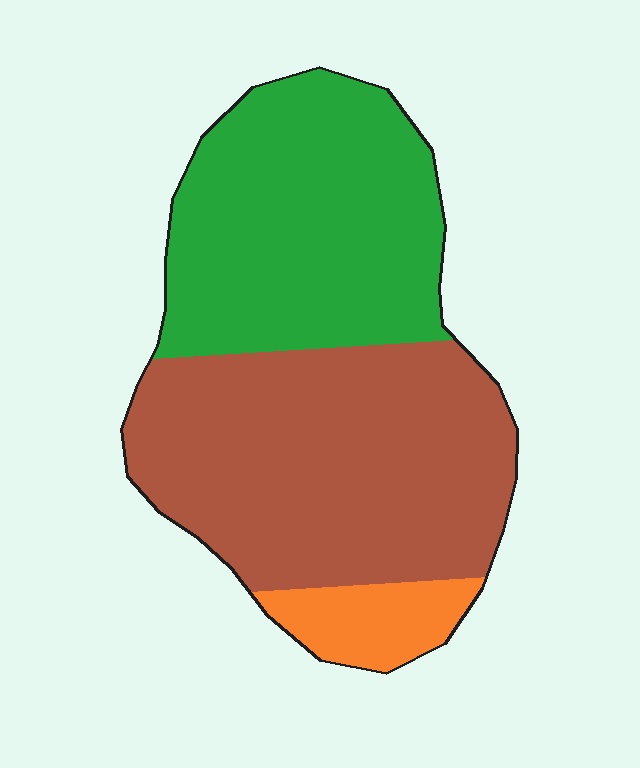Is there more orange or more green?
Green.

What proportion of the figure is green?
Green covers about 40% of the figure.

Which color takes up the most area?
Brown, at roughly 50%.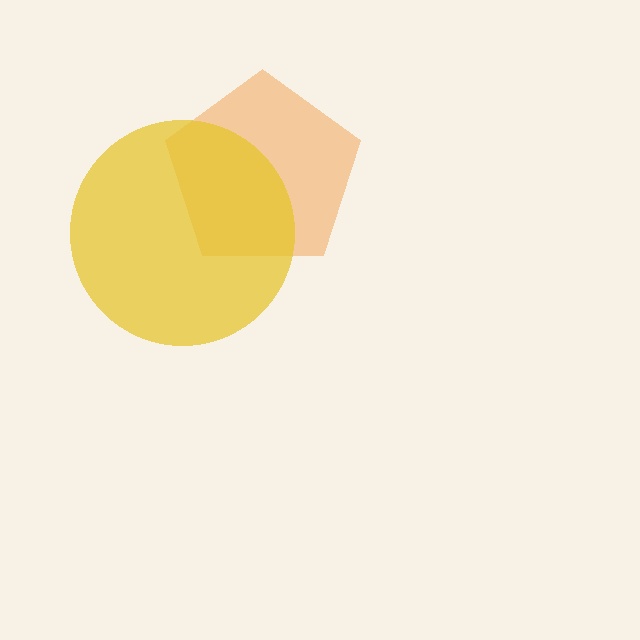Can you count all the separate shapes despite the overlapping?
Yes, there are 2 separate shapes.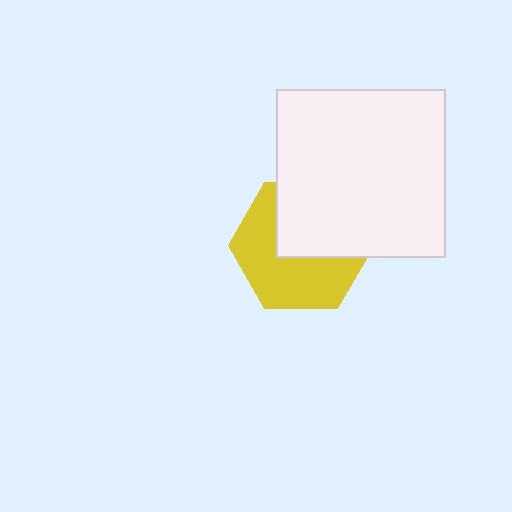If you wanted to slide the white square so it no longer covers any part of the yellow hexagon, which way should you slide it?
Slide it up — that is the most direct way to separate the two shapes.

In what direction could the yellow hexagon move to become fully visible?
The yellow hexagon could move down. That would shift it out from behind the white square entirely.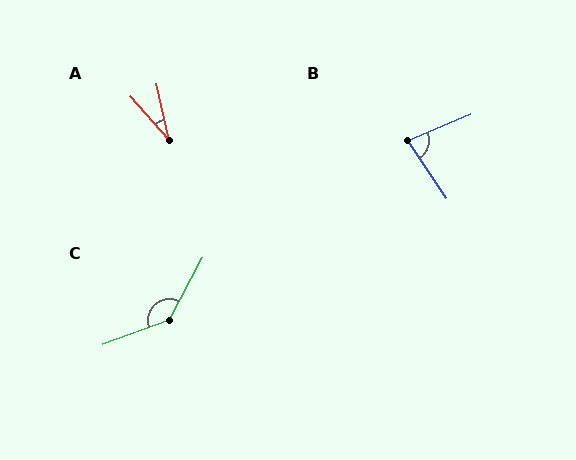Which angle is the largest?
C, at approximately 138 degrees.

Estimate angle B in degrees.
Approximately 79 degrees.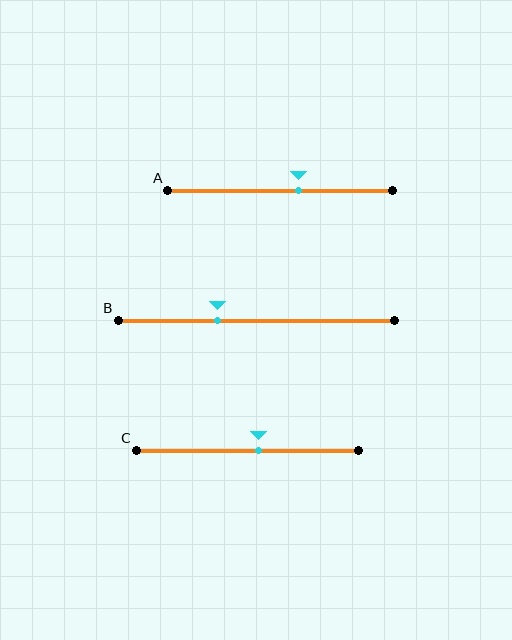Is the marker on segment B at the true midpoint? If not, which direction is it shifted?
No, the marker on segment B is shifted to the left by about 14% of the segment length.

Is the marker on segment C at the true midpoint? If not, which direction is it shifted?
No, the marker on segment C is shifted to the right by about 5% of the segment length.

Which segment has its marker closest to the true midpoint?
Segment C has its marker closest to the true midpoint.